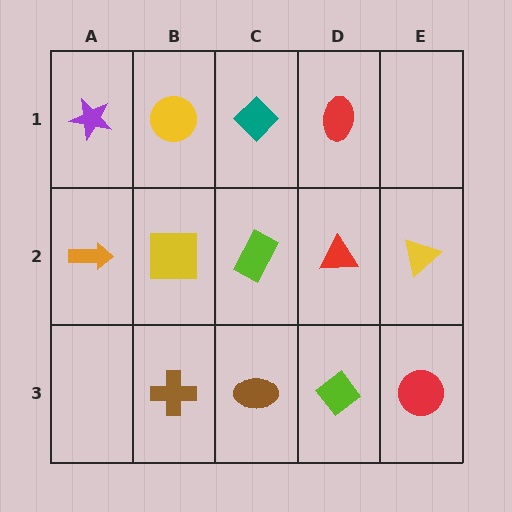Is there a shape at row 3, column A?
No, that cell is empty.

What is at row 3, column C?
A brown ellipse.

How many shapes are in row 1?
4 shapes.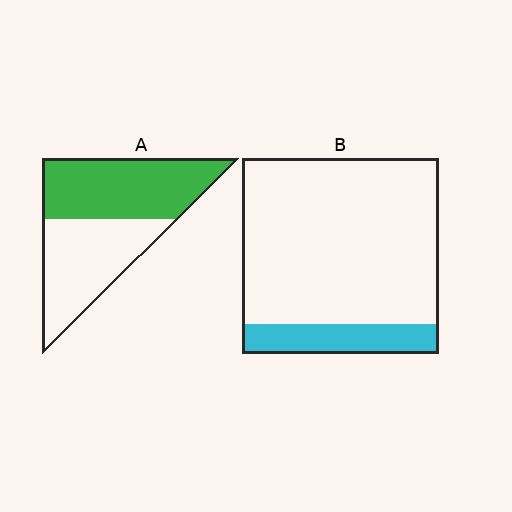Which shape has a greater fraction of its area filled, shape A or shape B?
Shape A.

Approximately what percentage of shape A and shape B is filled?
A is approximately 50% and B is approximately 15%.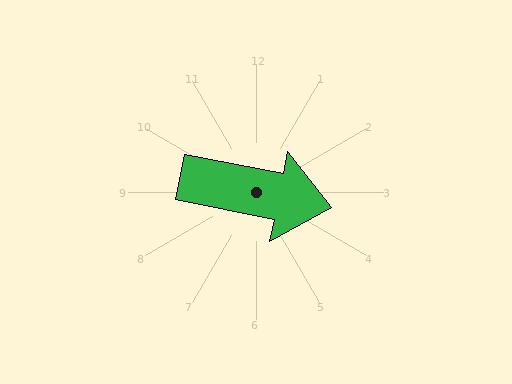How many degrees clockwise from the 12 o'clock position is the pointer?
Approximately 101 degrees.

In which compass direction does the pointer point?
East.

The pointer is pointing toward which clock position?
Roughly 3 o'clock.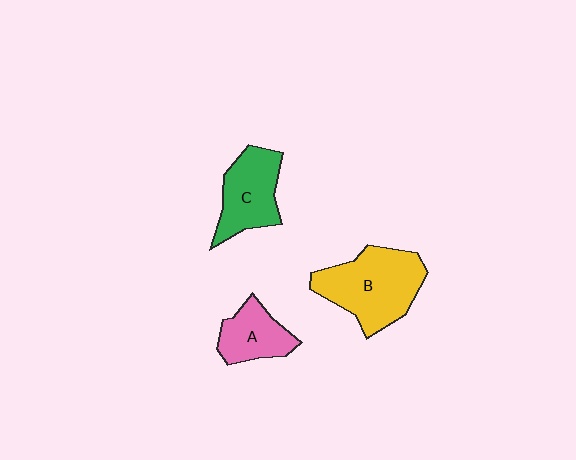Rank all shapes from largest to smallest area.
From largest to smallest: B (yellow), C (green), A (pink).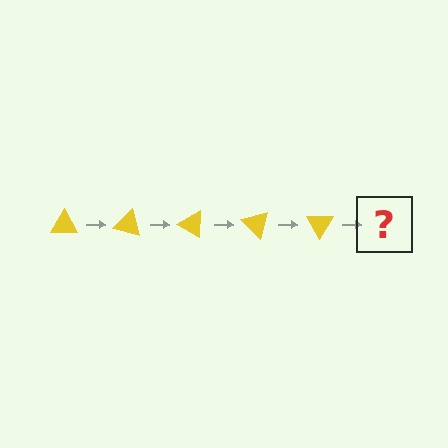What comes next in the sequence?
The next element should be a yellow triangle rotated 75 degrees.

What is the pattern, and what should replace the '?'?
The pattern is that the triangle rotates 15 degrees each step. The '?' should be a yellow triangle rotated 75 degrees.